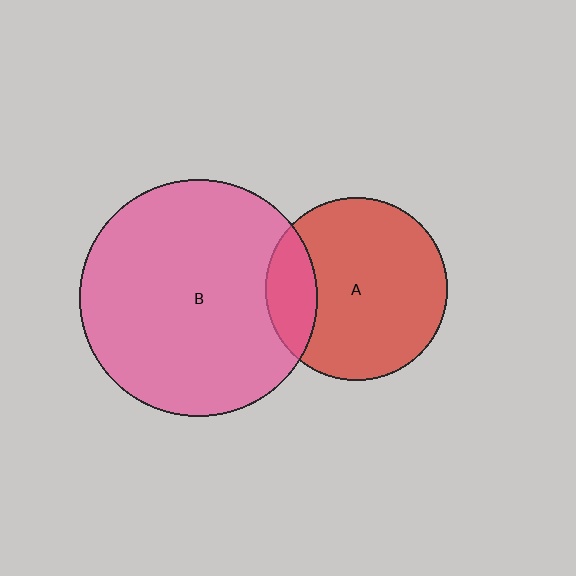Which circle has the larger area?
Circle B (pink).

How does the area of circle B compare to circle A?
Approximately 1.7 times.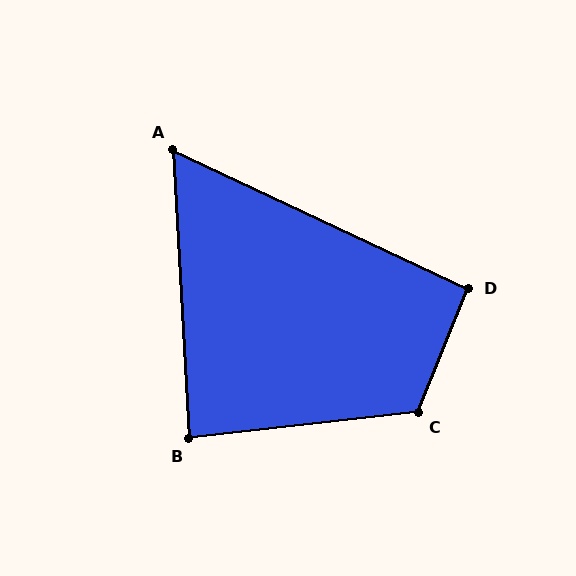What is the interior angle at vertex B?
Approximately 87 degrees (approximately right).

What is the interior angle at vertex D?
Approximately 93 degrees (approximately right).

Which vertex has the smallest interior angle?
A, at approximately 62 degrees.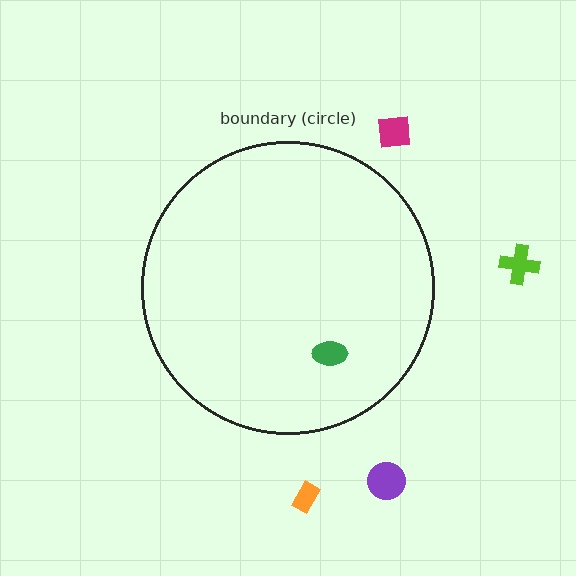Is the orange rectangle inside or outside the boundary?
Outside.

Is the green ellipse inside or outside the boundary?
Inside.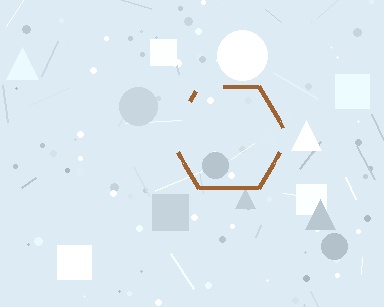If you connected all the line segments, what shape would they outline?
They would outline a hexagon.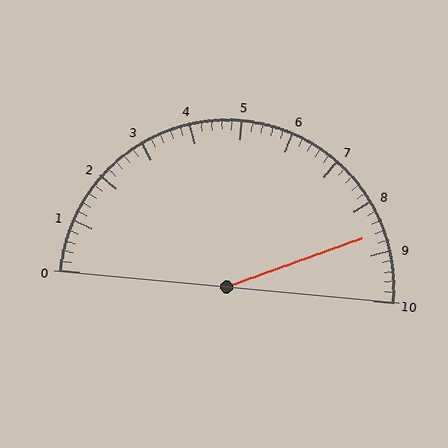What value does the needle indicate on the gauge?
The needle indicates approximately 8.6.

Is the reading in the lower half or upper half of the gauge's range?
The reading is in the upper half of the range (0 to 10).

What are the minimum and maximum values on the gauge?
The gauge ranges from 0 to 10.